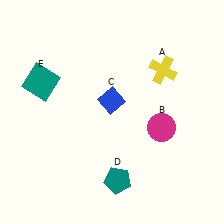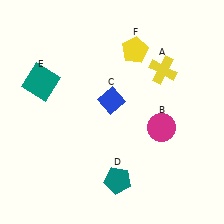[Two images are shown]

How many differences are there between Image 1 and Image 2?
There is 1 difference between the two images.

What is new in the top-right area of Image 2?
A yellow pentagon (F) was added in the top-right area of Image 2.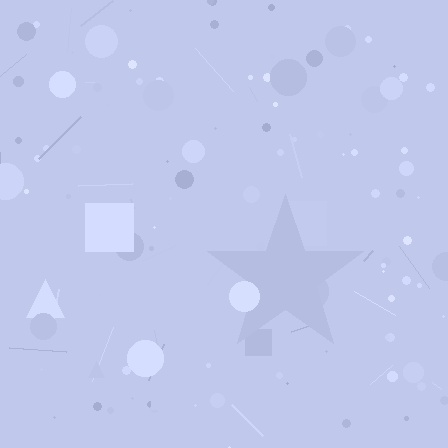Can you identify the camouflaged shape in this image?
The camouflaged shape is a star.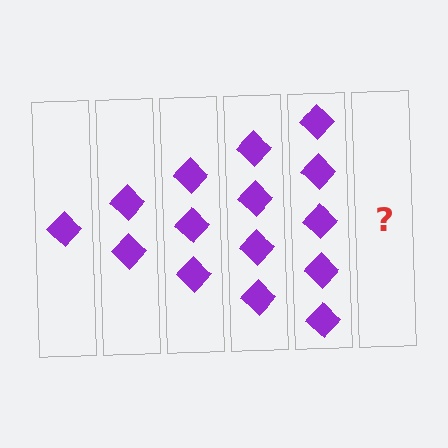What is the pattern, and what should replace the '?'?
The pattern is that each step adds one more diamond. The '?' should be 6 diamonds.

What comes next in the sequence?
The next element should be 6 diamonds.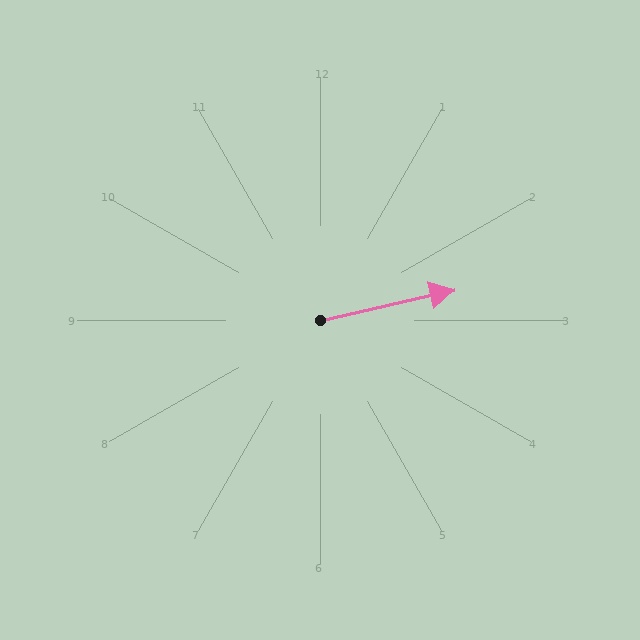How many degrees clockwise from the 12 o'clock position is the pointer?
Approximately 77 degrees.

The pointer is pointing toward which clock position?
Roughly 3 o'clock.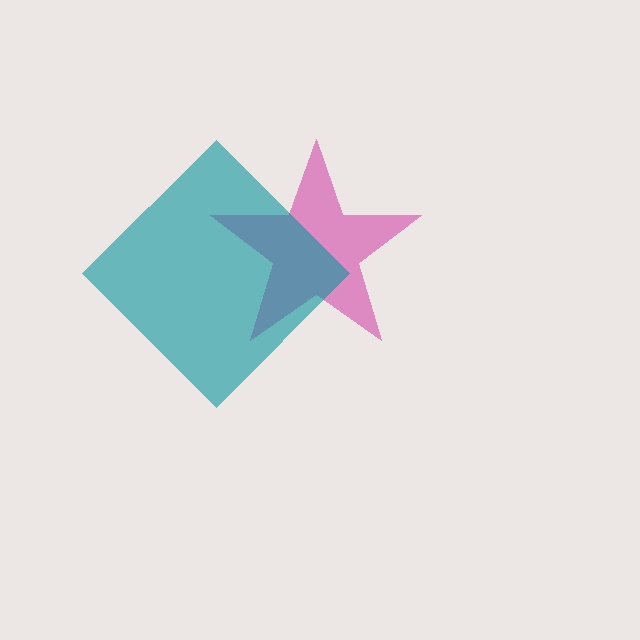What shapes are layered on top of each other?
The layered shapes are: a magenta star, a teal diamond.